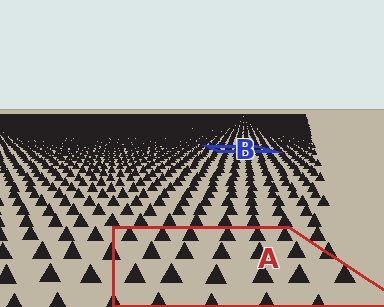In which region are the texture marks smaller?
The texture marks are smaller in region B, because it is farther away.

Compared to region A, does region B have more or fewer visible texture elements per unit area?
Region B has more texture elements per unit area — they are packed more densely because it is farther away.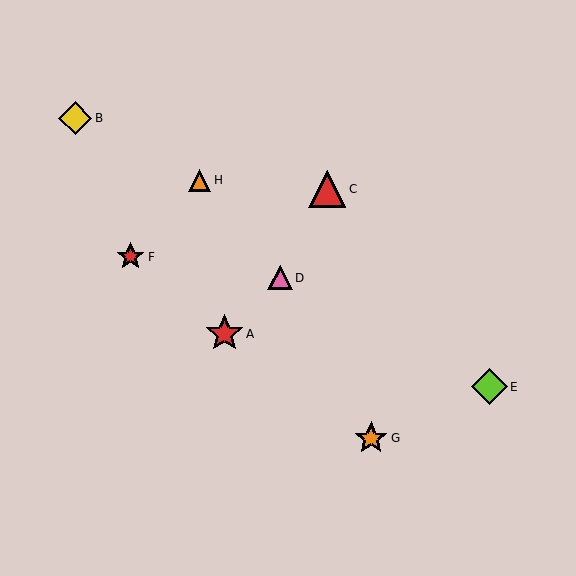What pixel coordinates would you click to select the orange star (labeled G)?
Click at (371, 438) to select the orange star G.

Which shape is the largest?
The red star (labeled A) is the largest.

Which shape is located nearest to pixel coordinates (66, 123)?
The yellow diamond (labeled B) at (75, 118) is nearest to that location.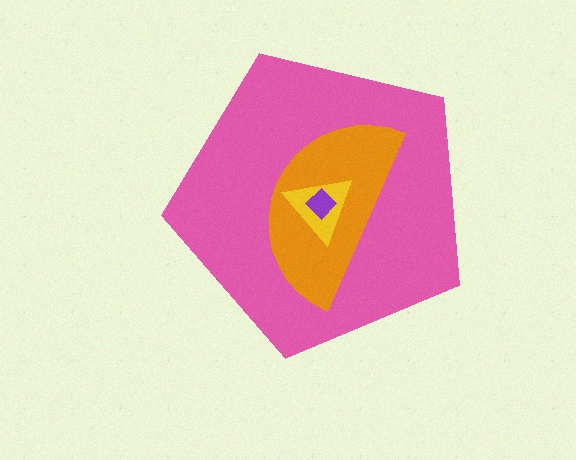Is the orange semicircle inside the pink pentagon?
Yes.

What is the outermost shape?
The pink pentagon.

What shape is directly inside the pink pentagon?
The orange semicircle.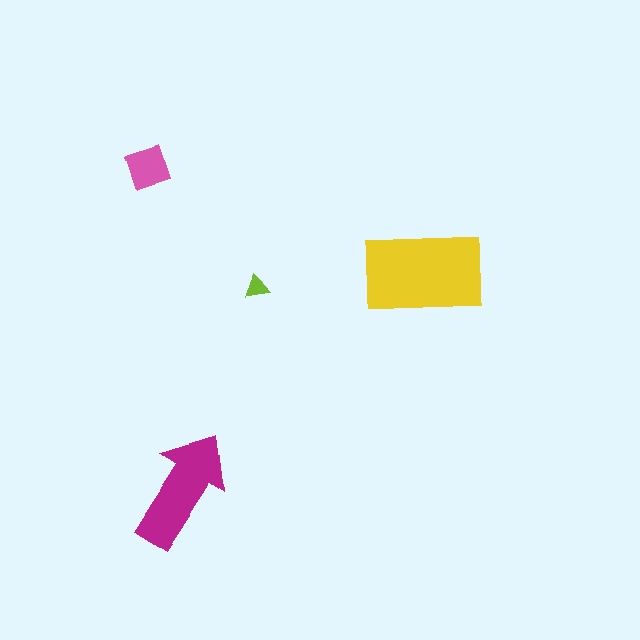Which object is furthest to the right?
The yellow rectangle is rightmost.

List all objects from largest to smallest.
The yellow rectangle, the magenta arrow, the pink diamond, the lime triangle.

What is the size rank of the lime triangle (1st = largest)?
4th.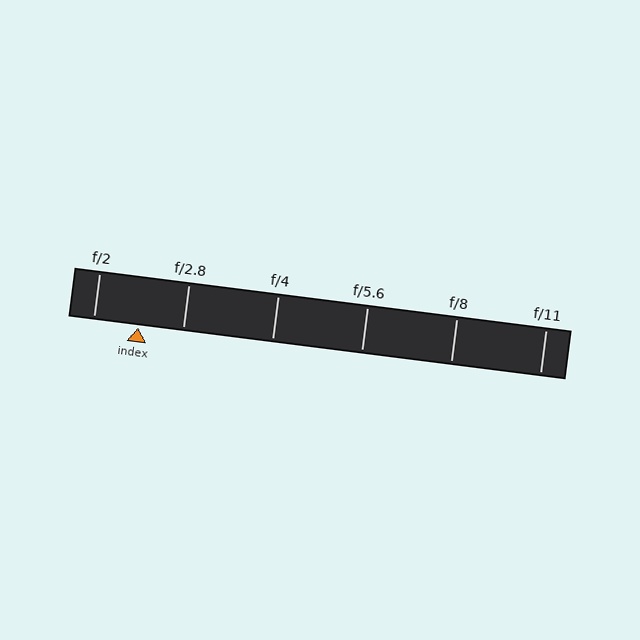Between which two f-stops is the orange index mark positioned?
The index mark is between f/2 and f/2.8.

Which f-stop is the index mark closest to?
The index mark is closest to f/2.8.